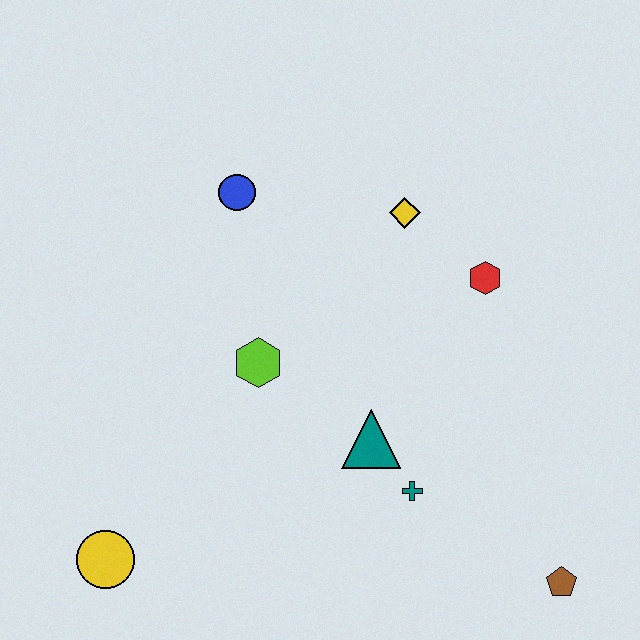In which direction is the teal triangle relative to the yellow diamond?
The teal triangle is below the yellow diamond.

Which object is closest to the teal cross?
The teal triangle is closest to the teal cross.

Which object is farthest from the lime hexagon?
The brown pentagon is farthest from the lime hexagon.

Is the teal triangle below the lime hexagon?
Yes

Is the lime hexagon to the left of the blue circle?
No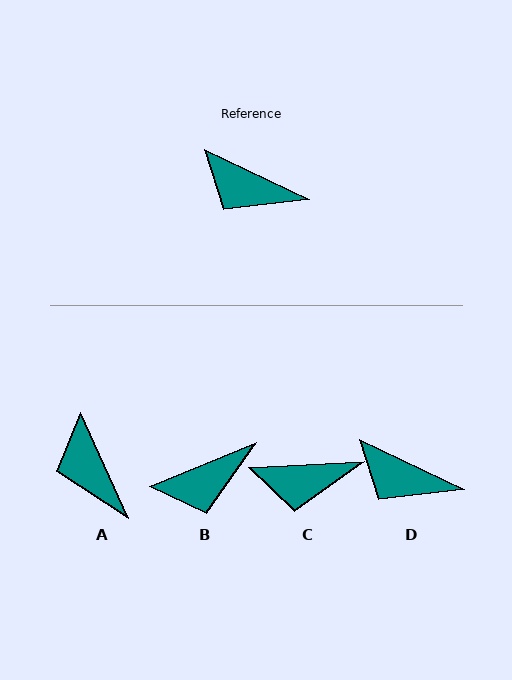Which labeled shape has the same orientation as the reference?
D.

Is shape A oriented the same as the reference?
No, it is off by about 40 degrees.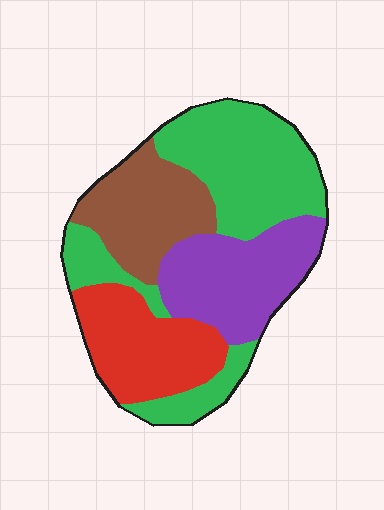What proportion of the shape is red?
Red takes up about one fifth (1/5) of the shape.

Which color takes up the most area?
Green, at roughly 40%.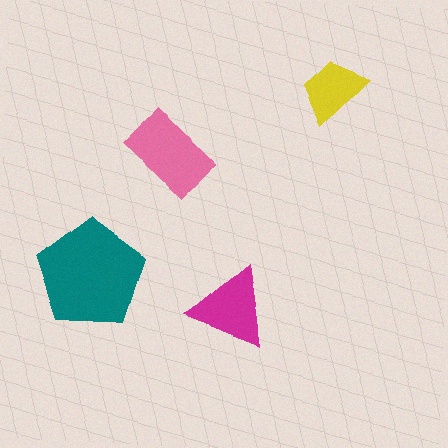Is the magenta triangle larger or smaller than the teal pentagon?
Smaller.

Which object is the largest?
The teal pentagon.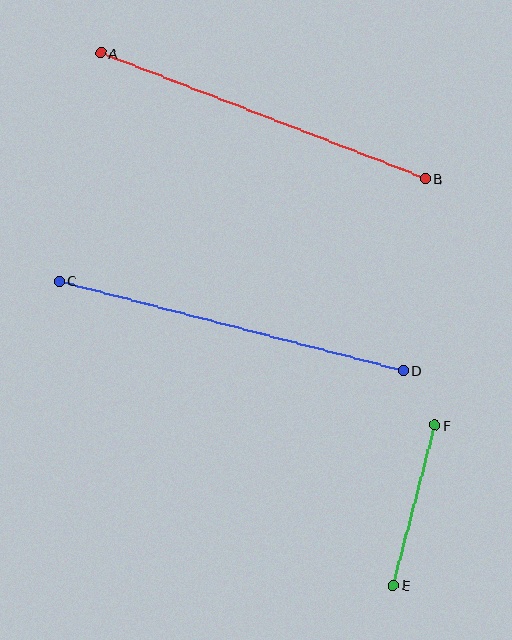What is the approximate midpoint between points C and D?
The midpoint is at approximately (232, 326) pixels.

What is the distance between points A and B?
The distance is approximately 348 pixels.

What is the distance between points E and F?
The distance is approximately 166 pixels.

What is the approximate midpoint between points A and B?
The midpoint is at approximately (263, 116) pixels.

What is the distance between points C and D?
The distance is approximately 355 pixels.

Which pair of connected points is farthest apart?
Points C and D are farthest apart.